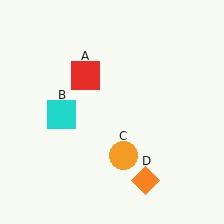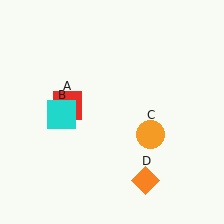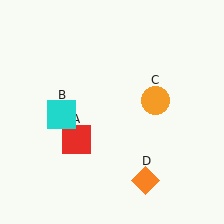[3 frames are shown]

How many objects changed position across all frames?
2 objects changed position: red square (object A), orange circle (object C).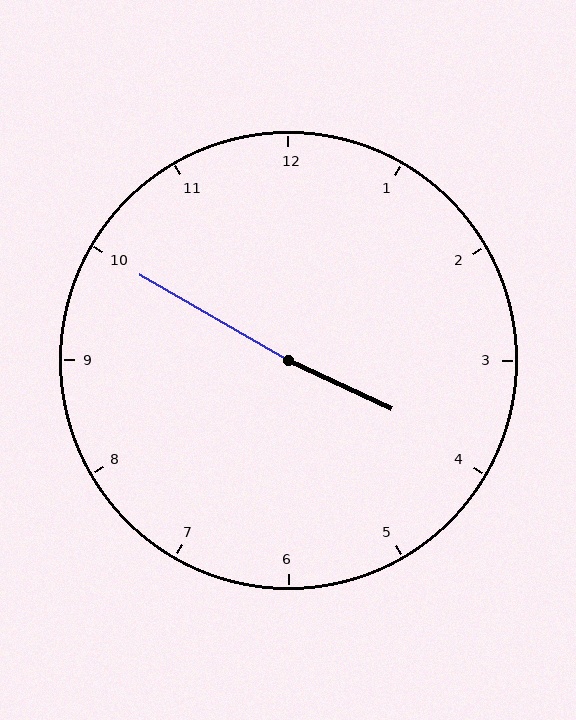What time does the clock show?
3:50.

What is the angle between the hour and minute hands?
Approximately 175 degrees.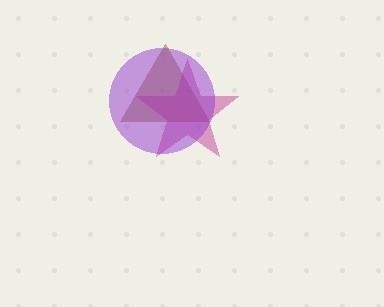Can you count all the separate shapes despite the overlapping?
Yes, there are 3 separate shapes.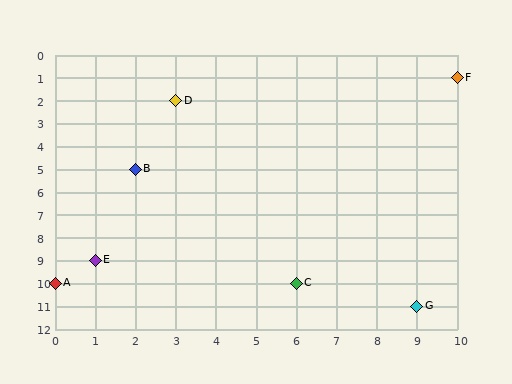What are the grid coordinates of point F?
Point F is at grid coordinates (10, 1).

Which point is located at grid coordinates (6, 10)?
Point C is at (6, 10).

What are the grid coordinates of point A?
Point A is at grid coordinates (0, 10).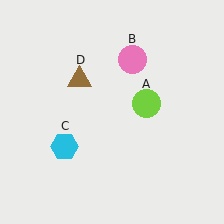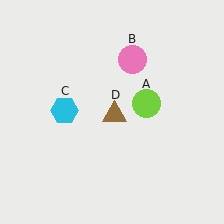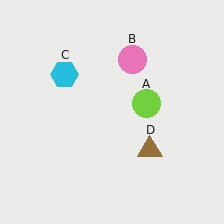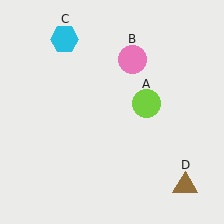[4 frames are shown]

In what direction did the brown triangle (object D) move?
The brown triangle (object D) moved down and to the right.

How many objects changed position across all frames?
2 objects changed position: cyan hexagon (object C), brown triangle (object D).